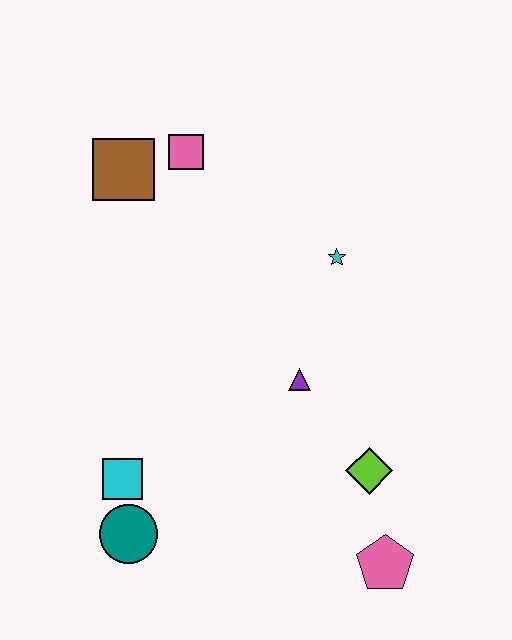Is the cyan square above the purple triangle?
No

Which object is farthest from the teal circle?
The pink square is farthest from the teal circle.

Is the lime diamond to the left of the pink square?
No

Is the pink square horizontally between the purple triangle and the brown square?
Yes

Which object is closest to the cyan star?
The purple triangle is closest to the cyan star.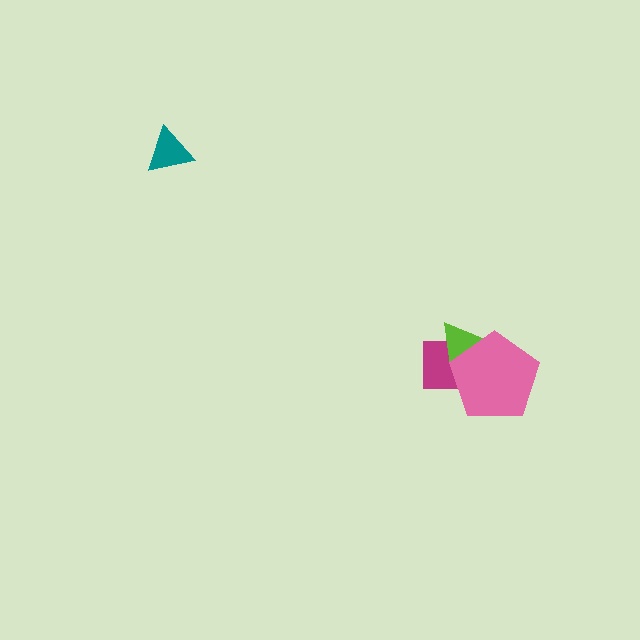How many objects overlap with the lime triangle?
2 objects overlap with the lime triangle.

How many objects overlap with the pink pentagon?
2 objects overlap with the pink pentagon.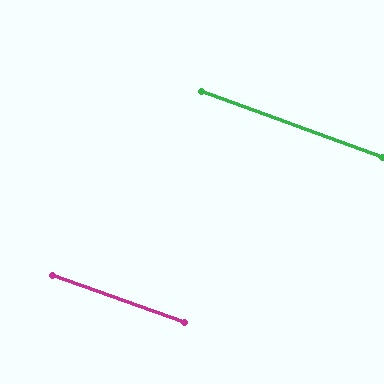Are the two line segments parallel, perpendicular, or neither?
Parallel — their directions differ by only 0.4°.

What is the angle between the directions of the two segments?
Approximately 0 degrees.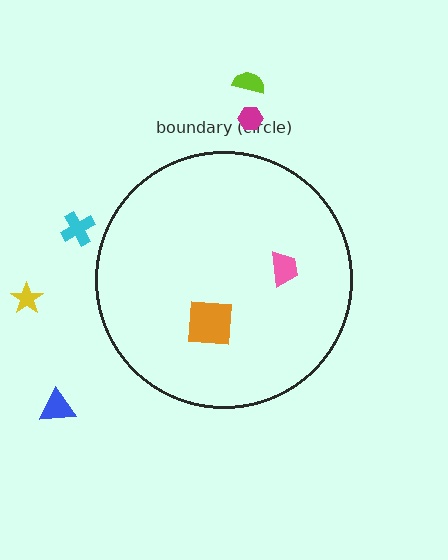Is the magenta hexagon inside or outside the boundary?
Outside.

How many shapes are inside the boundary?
2 inside, 5 outside.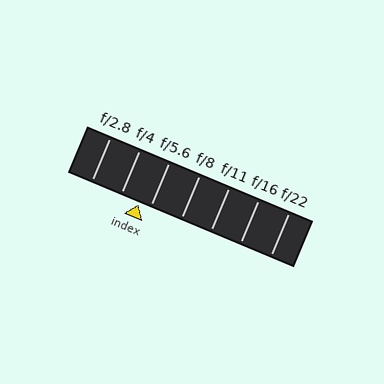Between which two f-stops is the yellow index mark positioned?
The index mark is between f/4 and f/5.6.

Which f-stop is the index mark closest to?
The index mark is closest to f/5.6.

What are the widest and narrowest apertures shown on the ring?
The widest aperture shown is f/2.8 and the narrowest is f/22.